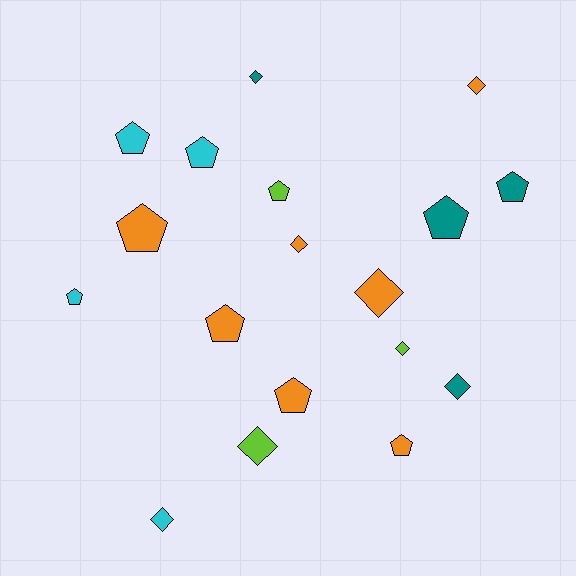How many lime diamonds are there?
There are 2 lime diamonds.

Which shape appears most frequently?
Pentagon, with 10 objects.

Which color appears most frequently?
Orange, with 7 objects.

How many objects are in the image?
There are 18 objects.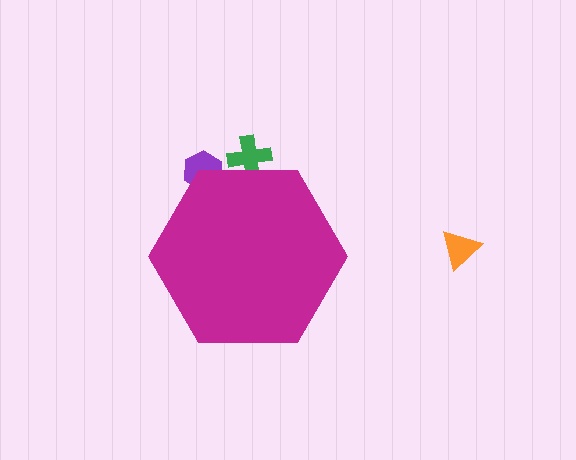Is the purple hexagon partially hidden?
Yes, the purple hexagon is partially hidden behind the magenta hexagon.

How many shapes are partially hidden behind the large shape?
2 shapes are partially hidden.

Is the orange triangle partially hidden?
No, the orange triangle is fully visible.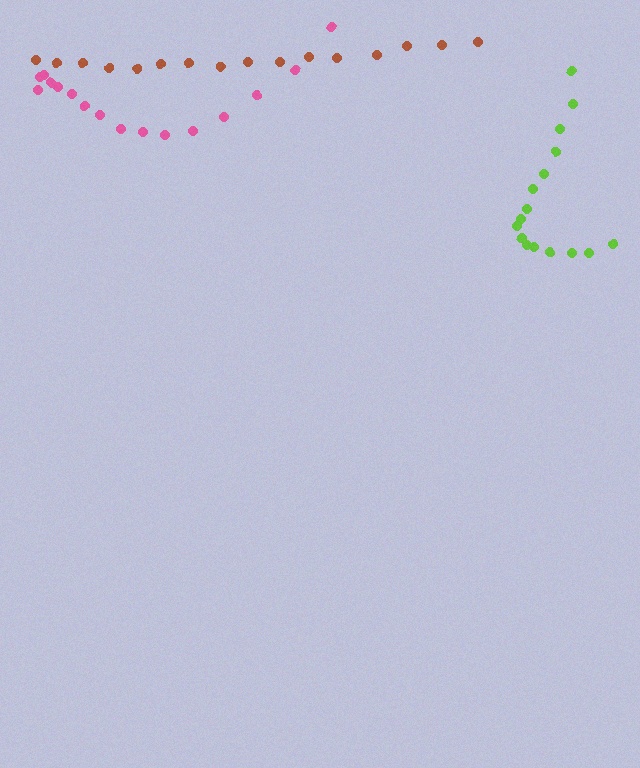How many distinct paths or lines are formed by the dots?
There are 3 distinct paths.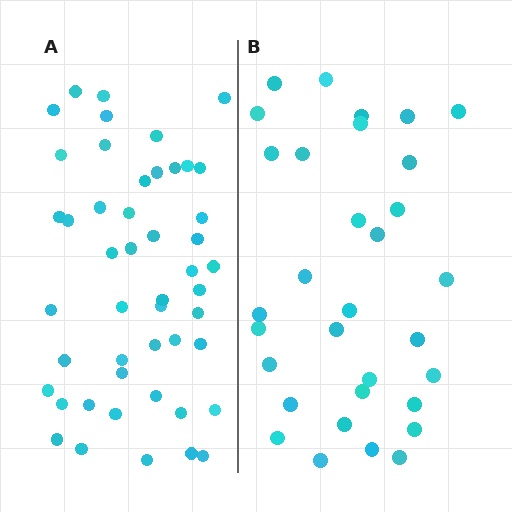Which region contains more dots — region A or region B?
Region A (the left region) has more dots.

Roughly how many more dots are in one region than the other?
Region A has approximately 15 more dots than region B.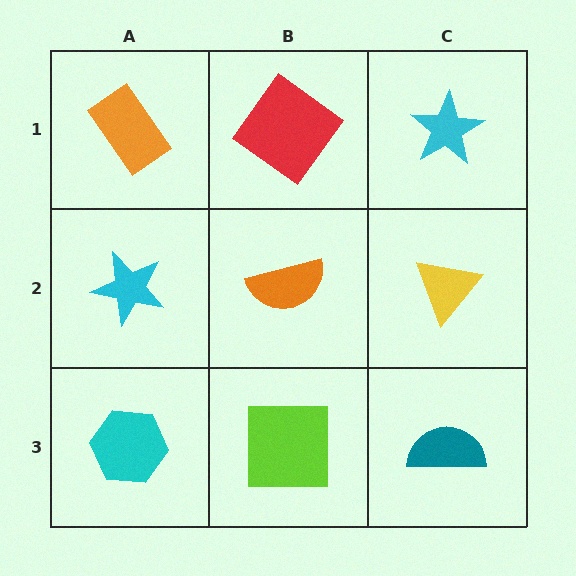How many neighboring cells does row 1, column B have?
3.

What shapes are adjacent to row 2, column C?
A cyan star (row 1, column C), a teal semicircle (row 3, column C), an orange semicircle (row 2, column B).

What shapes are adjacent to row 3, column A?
A cyan star (row 2, column A), a lime square (row 3, column B).